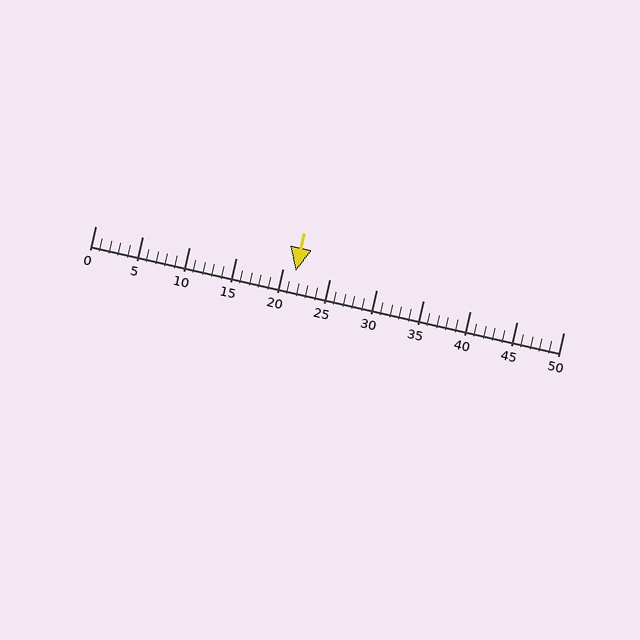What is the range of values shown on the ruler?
The ruler shows values from 0 to 50.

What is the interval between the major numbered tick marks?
The major tick marks are spaced 5 units apart.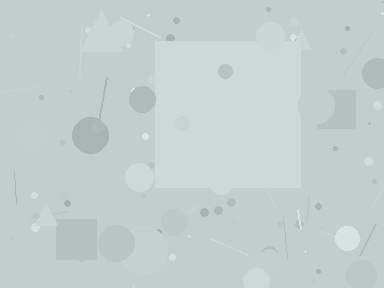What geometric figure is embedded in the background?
A square is embedded in the background.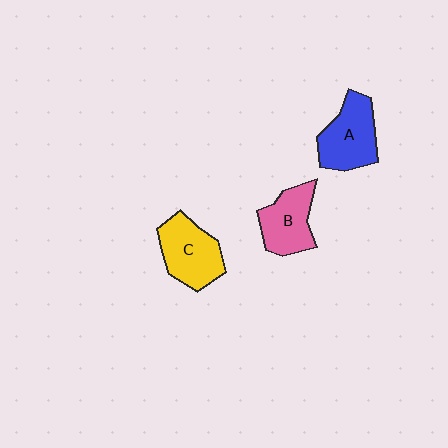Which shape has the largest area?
Shape A (blue).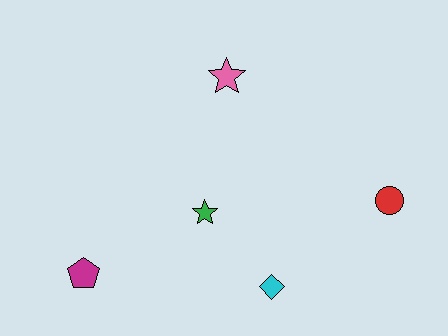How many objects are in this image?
There are 5 objects.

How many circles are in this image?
There is 1 circle.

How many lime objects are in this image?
There are no lime objects.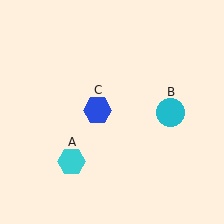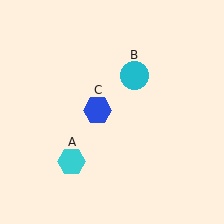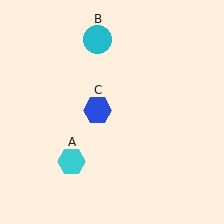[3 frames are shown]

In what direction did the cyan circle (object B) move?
The cyan circle (object B) moved up and to the left.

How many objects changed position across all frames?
1 object changed position: cyan circle (object B).